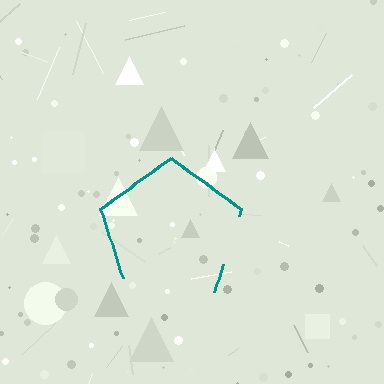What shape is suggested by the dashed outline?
The dashed outline suggests a pentagon.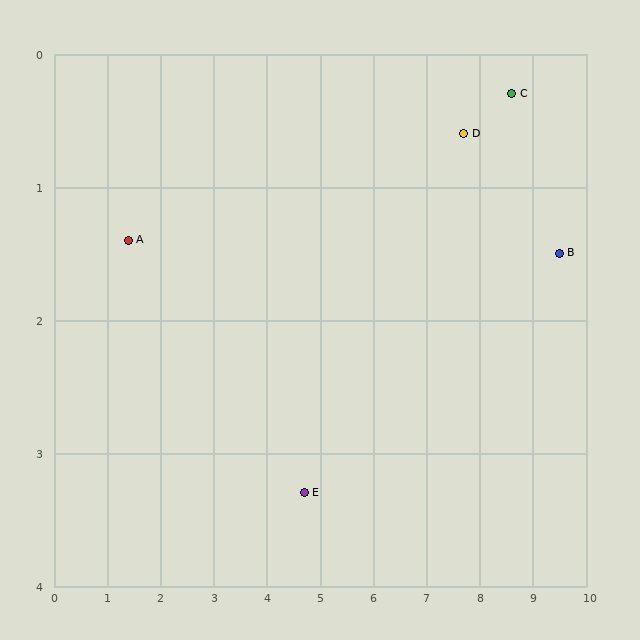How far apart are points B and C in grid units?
Points B and C are about 1.5 grid units apart.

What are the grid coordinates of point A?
Point A is at approximately (1.4, 1.4).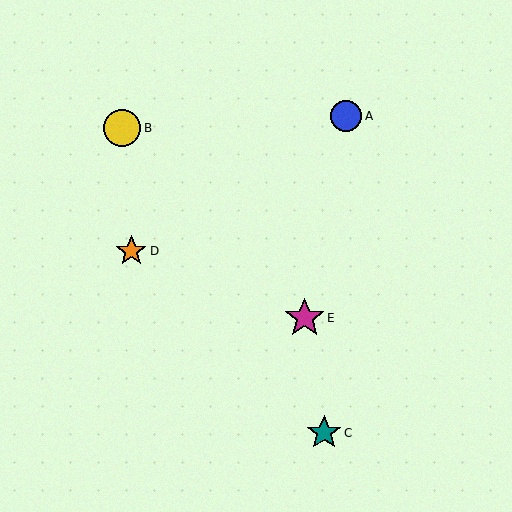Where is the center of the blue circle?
The center of the blue circle is at (346, 116).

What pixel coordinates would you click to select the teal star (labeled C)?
Click at (324, 433) to select the teal star C.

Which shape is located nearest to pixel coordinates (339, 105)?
The blue circle (labeled A) at (346, 116) is nearest to that location.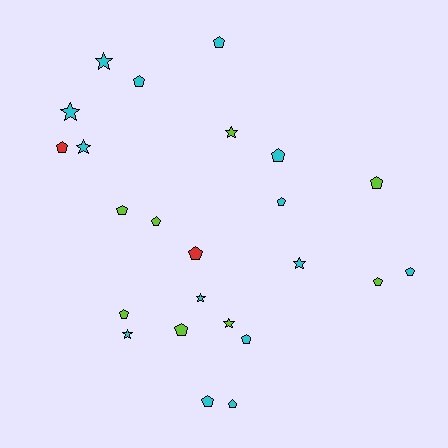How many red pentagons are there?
There are 2 red pentagons.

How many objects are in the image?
There are 24 objects.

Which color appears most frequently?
Cyan, with 14 objects.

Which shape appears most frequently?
Pentagon, with 16 objects.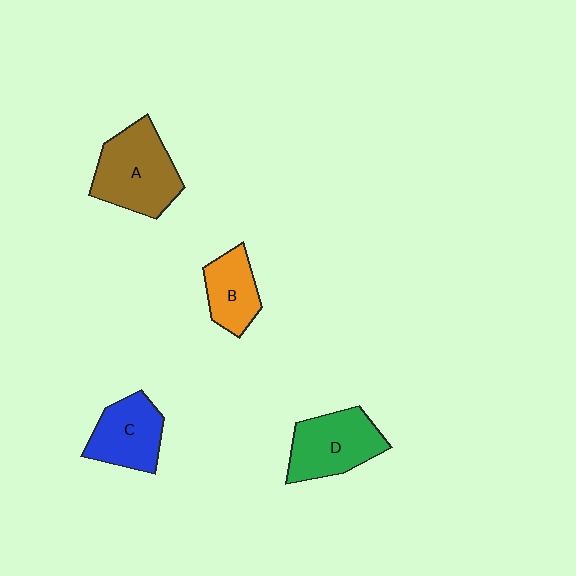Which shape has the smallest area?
Shape B (orange).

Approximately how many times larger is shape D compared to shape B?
Approximately 1.4 times.